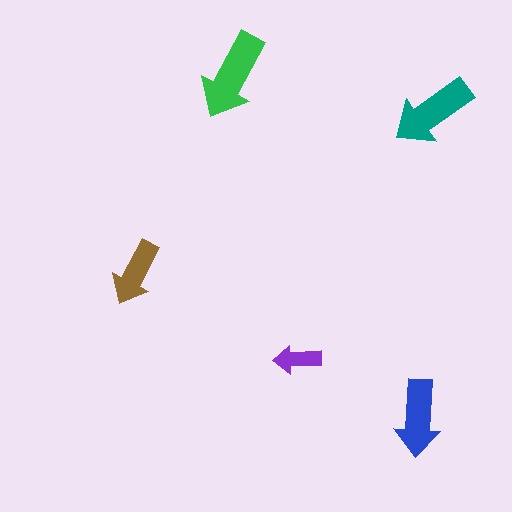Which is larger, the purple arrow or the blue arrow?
The blue one.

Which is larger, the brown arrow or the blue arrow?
The blue one.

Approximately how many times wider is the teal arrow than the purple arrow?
About 2 times wider.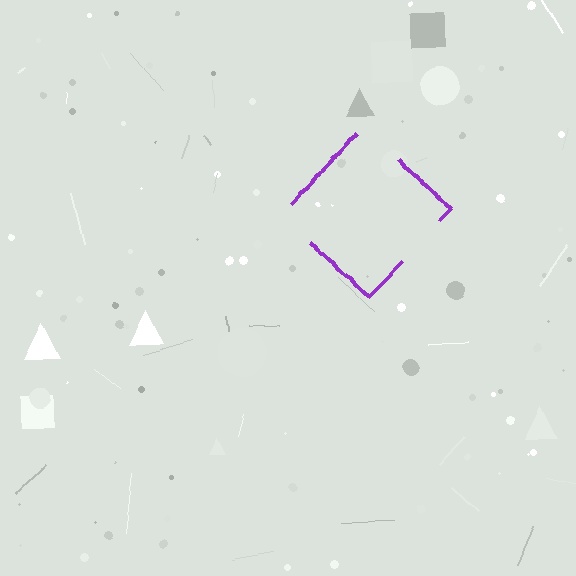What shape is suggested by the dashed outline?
The dashed outline suggests a diamond.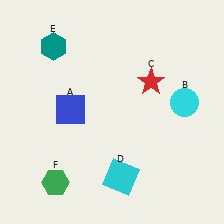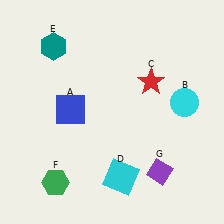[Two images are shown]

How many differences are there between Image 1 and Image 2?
There is 1 difference between the two images.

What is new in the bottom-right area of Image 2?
A purple diamond (G) was added in the bottom-right area of Image 2.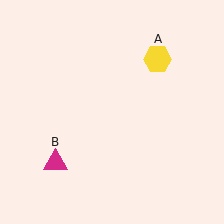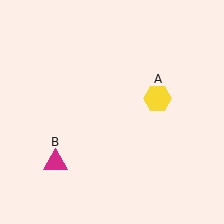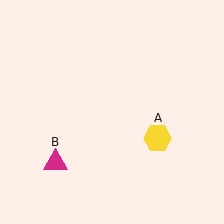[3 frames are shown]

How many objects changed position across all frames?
1 object changed position: yellow hexagon (object A).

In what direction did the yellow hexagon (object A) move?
The yellow hexagon (object A) moved down.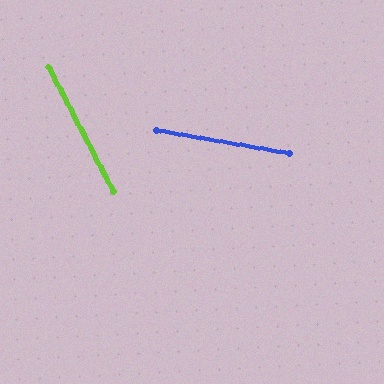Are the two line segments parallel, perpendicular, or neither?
Neither parallel nor perpendicular — they differ by about 52°.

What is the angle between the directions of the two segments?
Approximately 52 degrees.